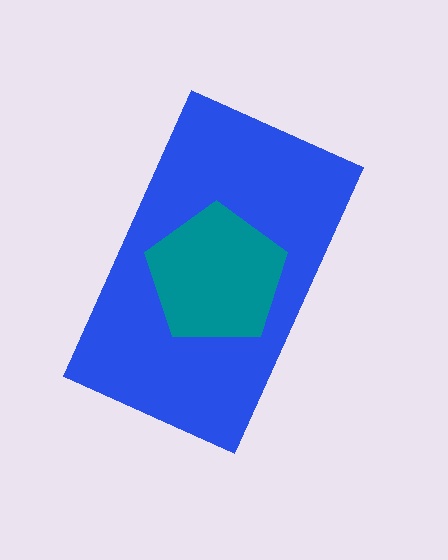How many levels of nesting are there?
2.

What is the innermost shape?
The teal pentagon.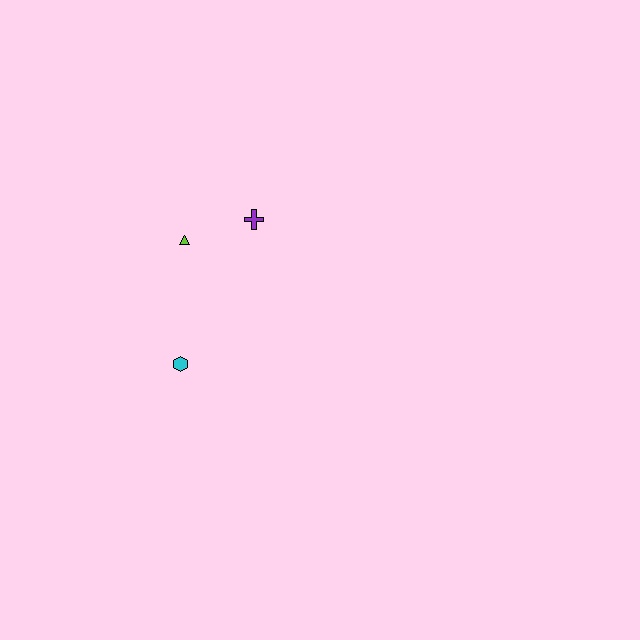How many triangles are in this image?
There is 1 triangle.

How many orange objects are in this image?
There are no orange objects.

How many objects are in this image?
There are 3 objects.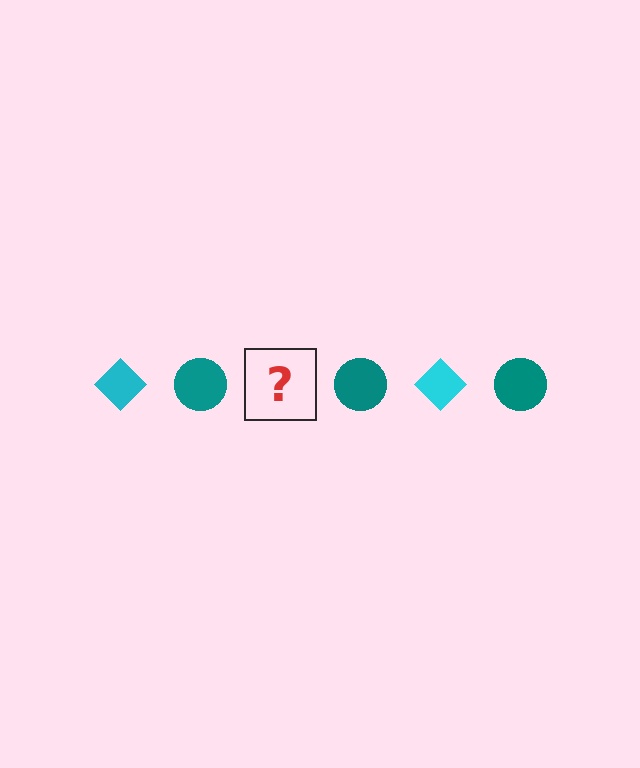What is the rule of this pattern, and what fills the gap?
The rule is that the pattern alternates between cyan diamond and teal circle. The gap should be filled with a cyan diamond.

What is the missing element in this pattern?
The missing element is a cyan diamond.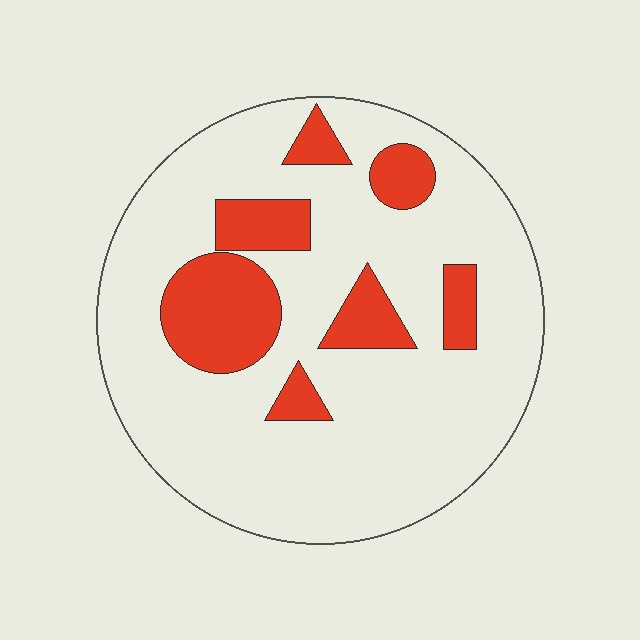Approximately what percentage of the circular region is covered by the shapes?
Approximately 20%.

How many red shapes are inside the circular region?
7.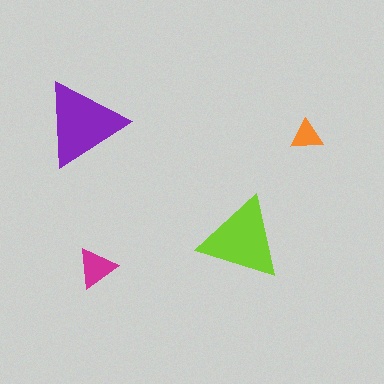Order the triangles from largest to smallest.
the purple one, the lime one, the magenta one, the orange one.